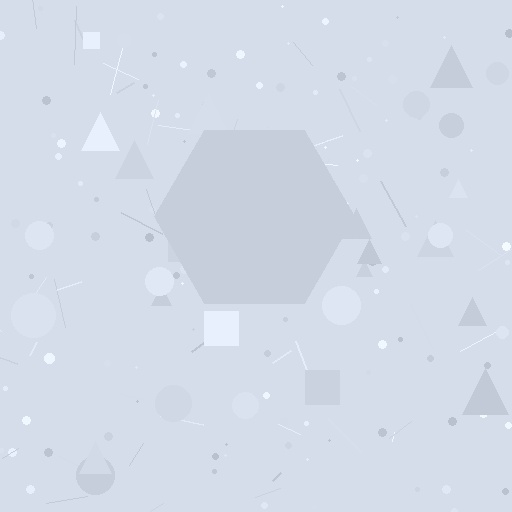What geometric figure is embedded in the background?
A hexagon is embedded in the background.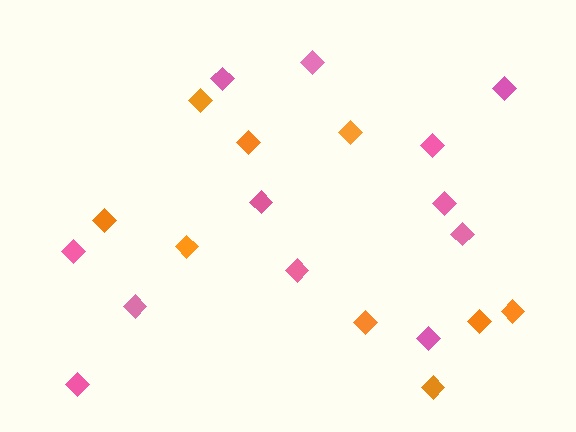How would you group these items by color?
There are 2 groups: one group of pink diamonds (12) and one group of orange diamonds (9).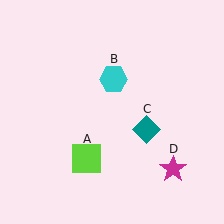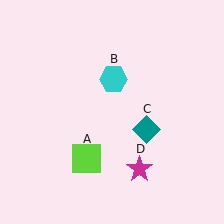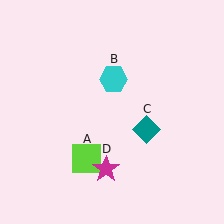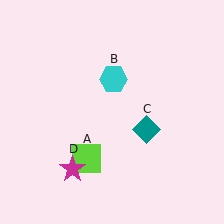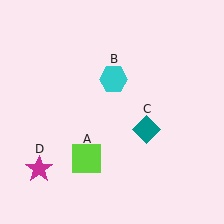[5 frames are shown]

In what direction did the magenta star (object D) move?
The magenta star (object D) moved left.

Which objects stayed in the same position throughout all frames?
Lime square (object A) and cyan hexagon (object B) and teal diamond (object C) remained stationary.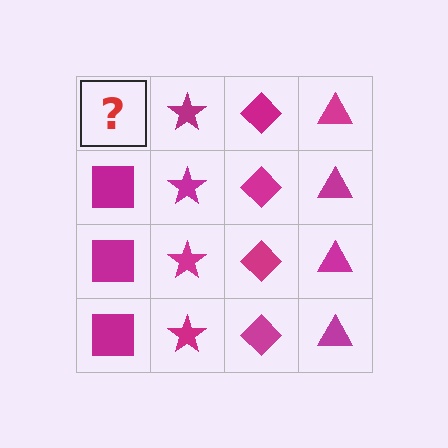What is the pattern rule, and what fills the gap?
The rule is that each column has a consistent shape. The gap should be filled with a magenta square.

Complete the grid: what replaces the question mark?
The question mark should be replaced with a magenta square.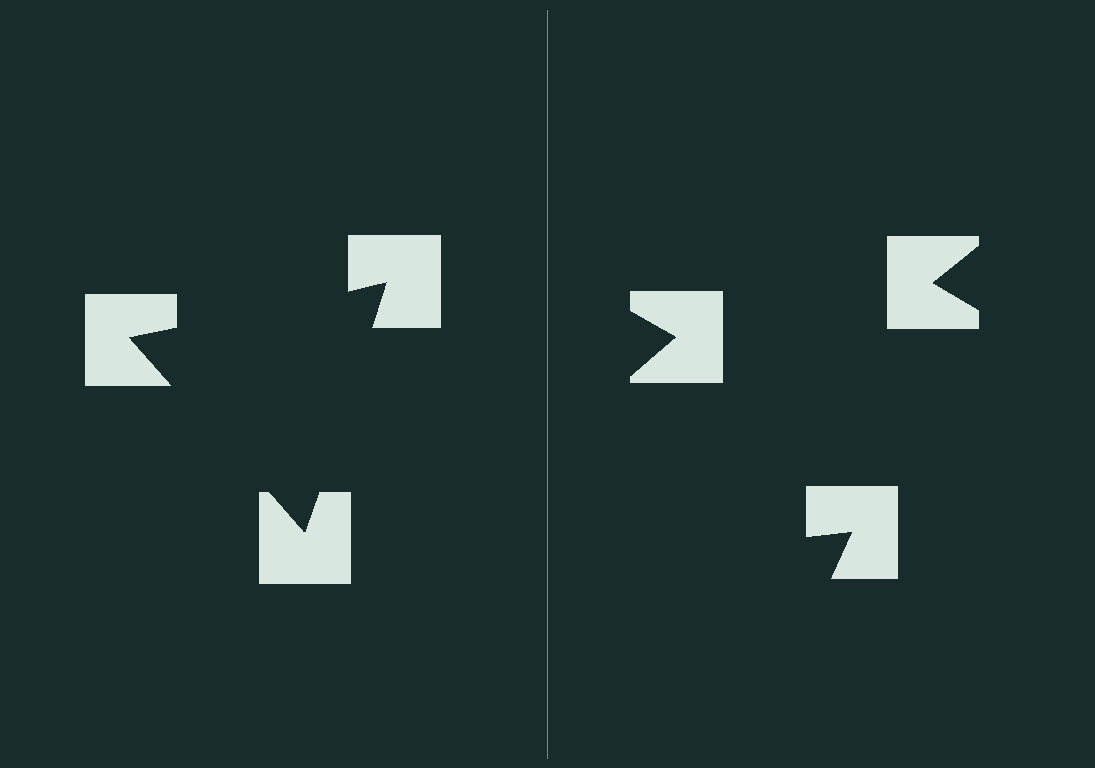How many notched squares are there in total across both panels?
6 — 3 on each side.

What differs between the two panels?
The notched squares are positioned identically on both sides; only the wedge orientations differ. On the left they align to a triangle; on the right they are misaligned.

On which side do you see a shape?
An illusory triangle appears on the left side. On the right side the wedge cuts are rotated, so no coherent shape forms.